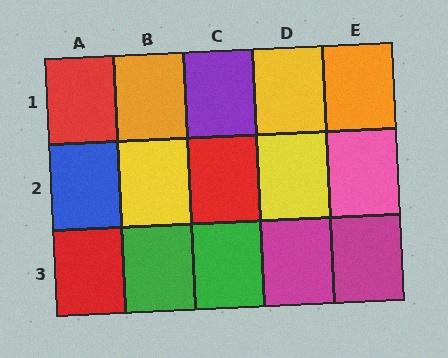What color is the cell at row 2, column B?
Yellow.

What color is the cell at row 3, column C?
Green.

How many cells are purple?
1 cell is purple.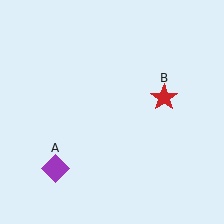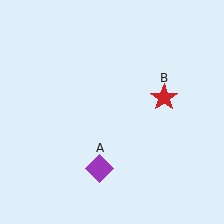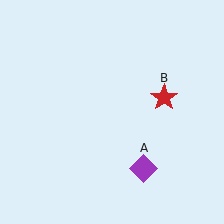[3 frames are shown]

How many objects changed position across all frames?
1 object changed position: purple diamond (object A).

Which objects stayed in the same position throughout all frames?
Red star (object B) remained stationary.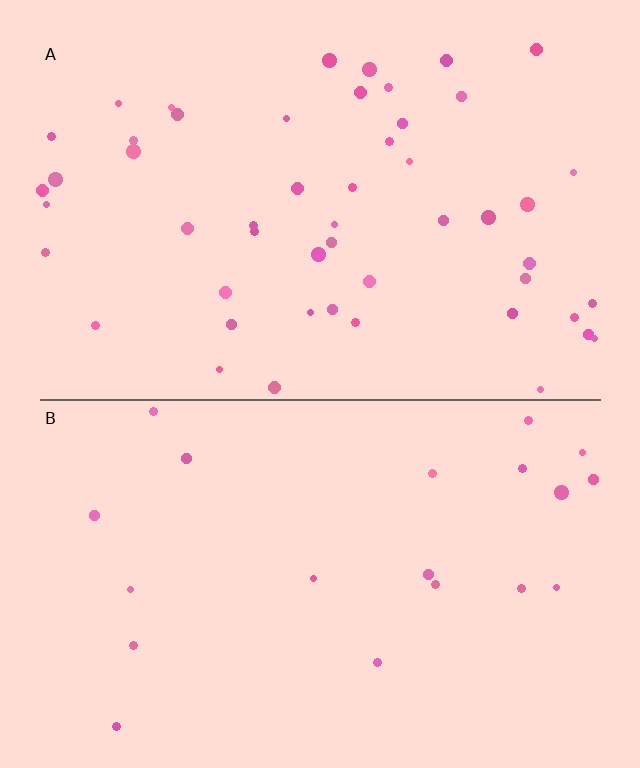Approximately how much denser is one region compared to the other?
Approximately 2.6× — region A over region B.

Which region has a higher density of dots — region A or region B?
A (the top).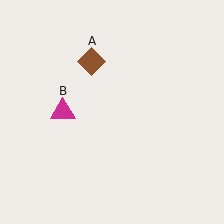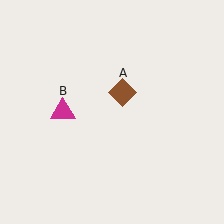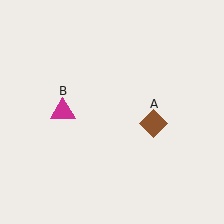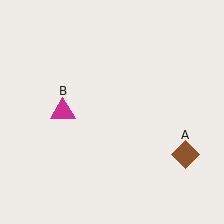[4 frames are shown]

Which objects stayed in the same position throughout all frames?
Magenta triangle (object B) remained stationary.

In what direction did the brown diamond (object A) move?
The brown diamond (object A) moved down and to the right.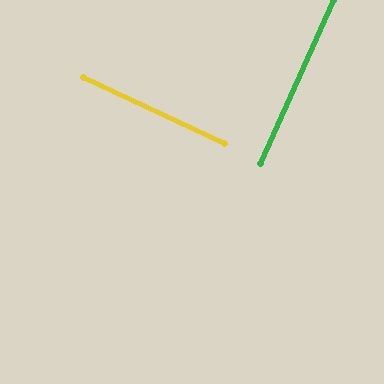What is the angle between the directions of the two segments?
Approximately 89 degrees.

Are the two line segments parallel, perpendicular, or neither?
Perpendicular — they meet at approximately 89°.